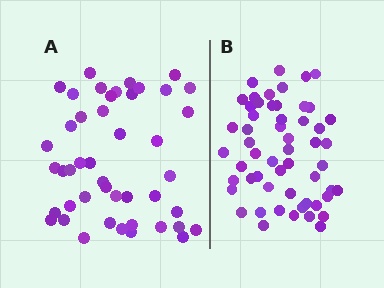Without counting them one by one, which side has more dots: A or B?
Region B (the right region) has more dots.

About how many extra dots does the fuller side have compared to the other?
Region B has roughly 10 or so more dots than region A.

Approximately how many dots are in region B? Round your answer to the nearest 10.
About 60 dots. (The exact count is 55, which rounds to 60.)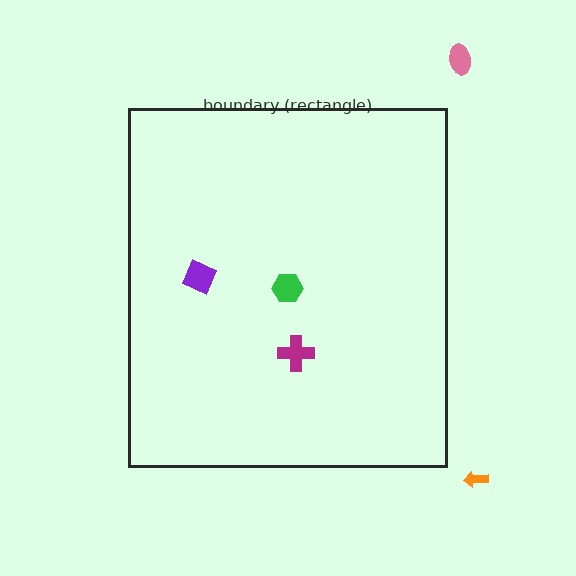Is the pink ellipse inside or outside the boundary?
Outside.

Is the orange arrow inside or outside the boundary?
Outside.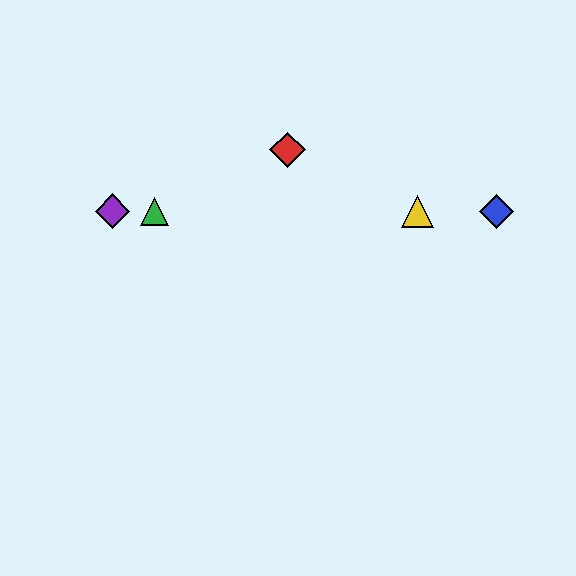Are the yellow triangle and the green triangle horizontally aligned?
Yes, both are at y≈211.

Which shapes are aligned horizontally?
The blue diamond, the green triangle, the yellow triangle, the purple diamond are aligned horizontally.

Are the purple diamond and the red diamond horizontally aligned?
No, the purple diamond is at y≈211 and the red diamond is at y≈150.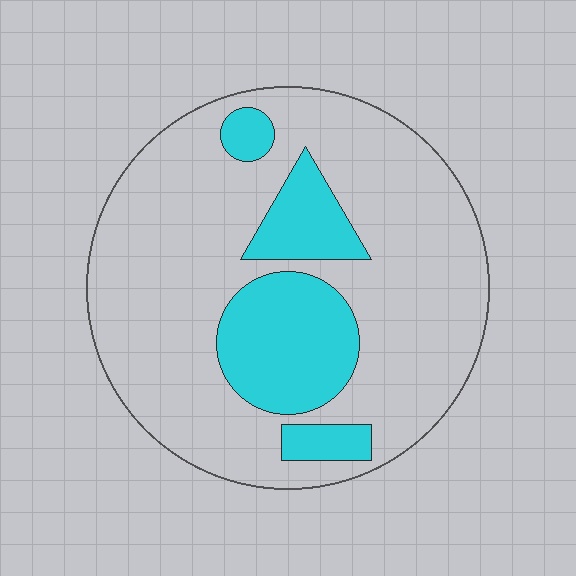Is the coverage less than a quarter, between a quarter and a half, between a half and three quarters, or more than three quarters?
Less than a quarter.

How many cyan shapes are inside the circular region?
4.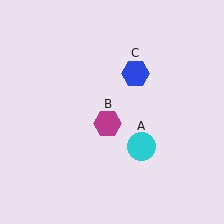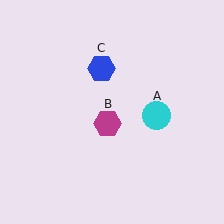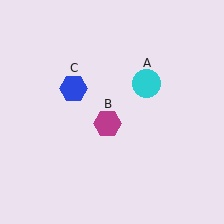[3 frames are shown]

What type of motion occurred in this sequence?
The cyan circle (object A), blue hexagon (object C) rotated counterclockwise around the center of the scene.